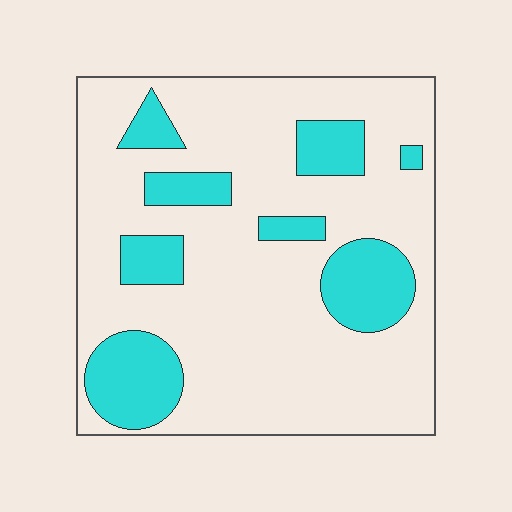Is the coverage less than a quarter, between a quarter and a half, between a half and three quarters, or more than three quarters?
Less than a quarter.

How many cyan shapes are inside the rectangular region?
8.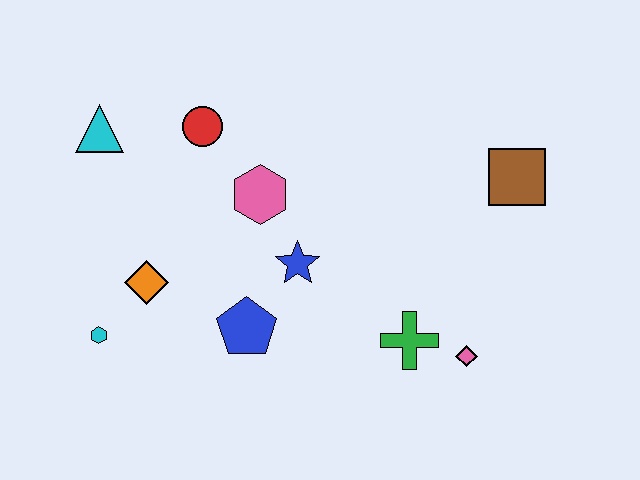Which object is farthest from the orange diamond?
The brown square is farthest from the orange diamond.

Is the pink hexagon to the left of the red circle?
No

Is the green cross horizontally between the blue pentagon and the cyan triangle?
No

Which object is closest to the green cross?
The pink diamond is closest to the green cross.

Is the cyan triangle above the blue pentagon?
Yes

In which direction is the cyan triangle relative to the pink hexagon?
The cyan triangle is to the left of the pink hexagon.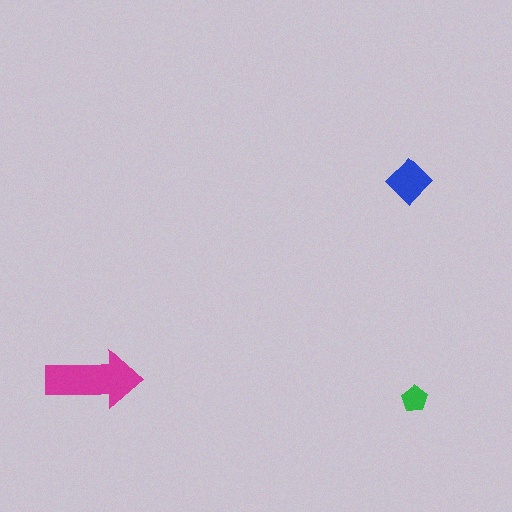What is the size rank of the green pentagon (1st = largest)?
3rd.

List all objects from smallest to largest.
The green pentagon, the blue diamond, the magenta arrow.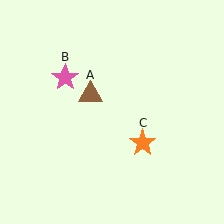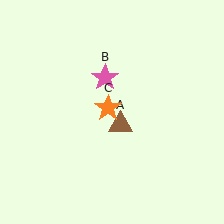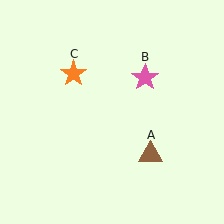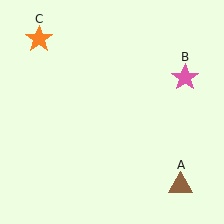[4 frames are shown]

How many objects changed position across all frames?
3 objects changed position: brown triangle (object A), pink star (object B), orange star (object C).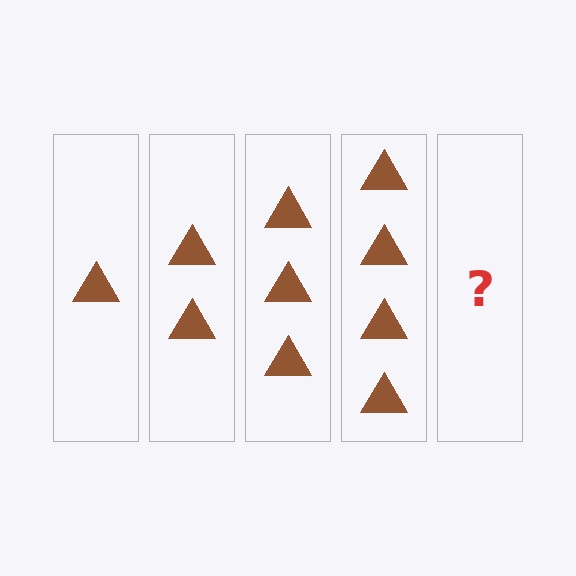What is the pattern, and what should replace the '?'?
The pattern is that each step adds one more triangle. The '?' should be 5 triangles.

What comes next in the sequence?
The next element should be 5 triangles.